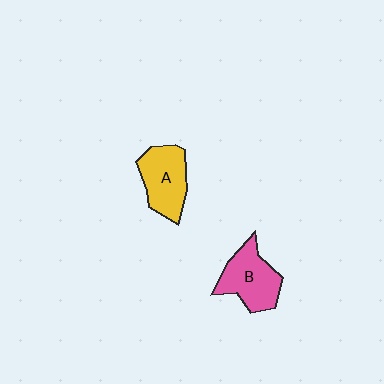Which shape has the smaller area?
Shape A (yellow).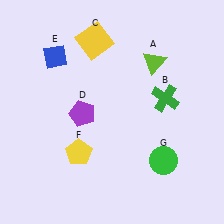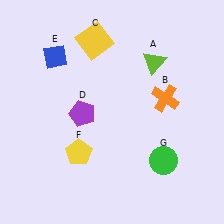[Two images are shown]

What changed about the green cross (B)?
In Image 1, B is green. In Image 2, it changed to orange.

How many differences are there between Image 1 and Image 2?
There is 1 difference between the two images.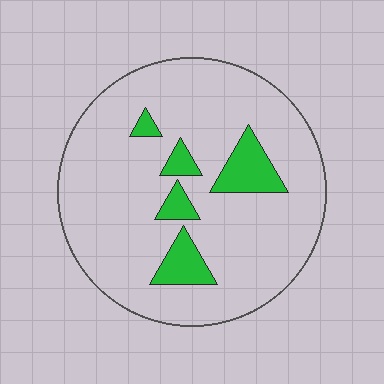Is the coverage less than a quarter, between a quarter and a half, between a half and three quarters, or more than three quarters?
Less than a quarter.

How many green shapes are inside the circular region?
5.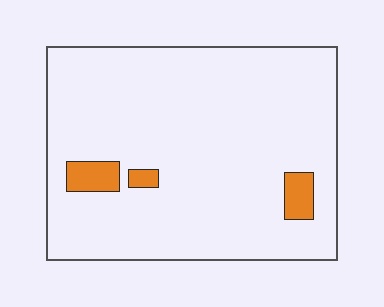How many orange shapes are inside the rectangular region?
3.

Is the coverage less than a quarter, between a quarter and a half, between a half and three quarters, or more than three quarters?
Less than a quarter.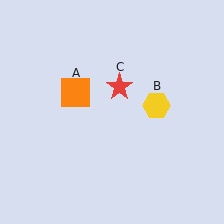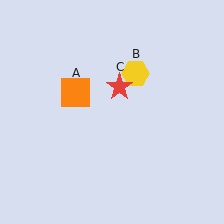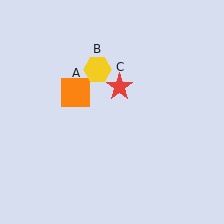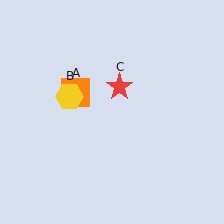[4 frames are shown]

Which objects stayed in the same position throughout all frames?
Orange square (object A) and red star (object C) remained stationary.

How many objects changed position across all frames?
1 object changed position: yellow hexagon (object B).